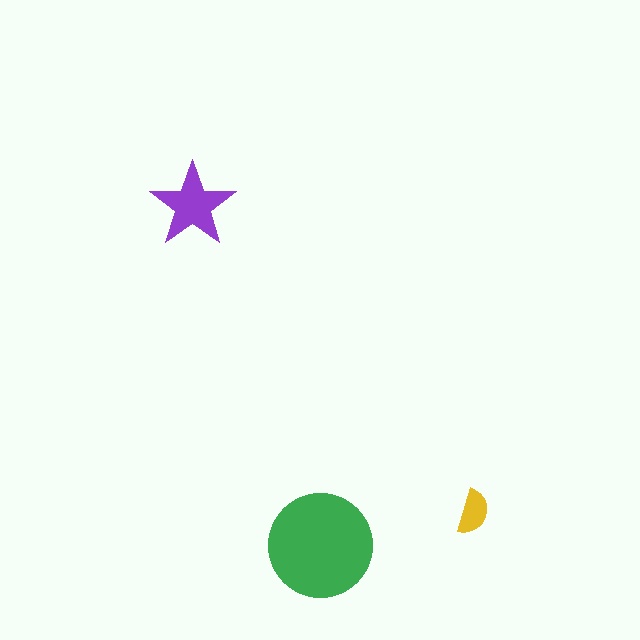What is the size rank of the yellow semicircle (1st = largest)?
3rd.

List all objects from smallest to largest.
The yellow semicircle, the purple star, the green circle.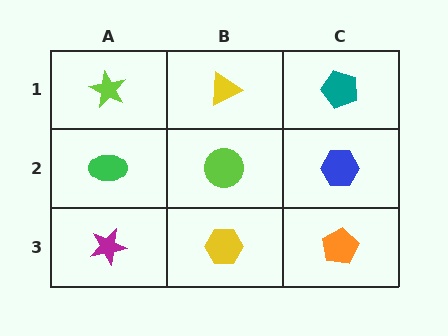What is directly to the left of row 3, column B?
A magenta star.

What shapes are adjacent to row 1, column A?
A green ellipse (row 2, column A), a yellow triangle (row 1, column B).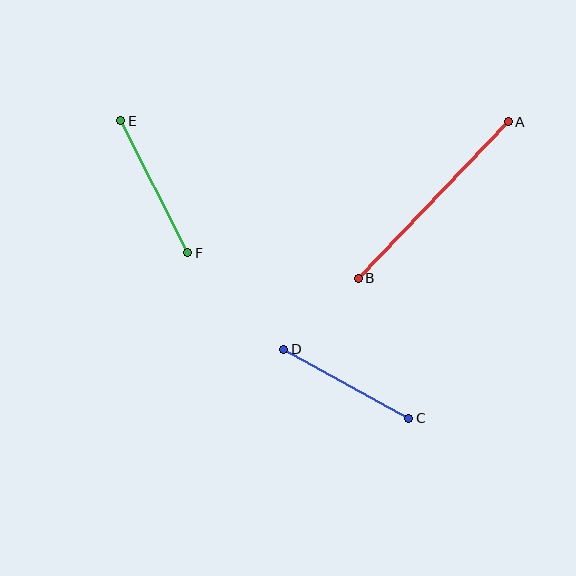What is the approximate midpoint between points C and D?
The midpoint is at approximately (346, 384) pixels.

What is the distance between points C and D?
The distance is approximately 143 pixels.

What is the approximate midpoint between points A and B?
The midpoint is at approximately (433, 200) pixels.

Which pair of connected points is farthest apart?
Points A and B are farthest apart.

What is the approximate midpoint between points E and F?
The midpoint is at approximately (154, 187) pixels.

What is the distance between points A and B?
The distance is approximately 216 pixels.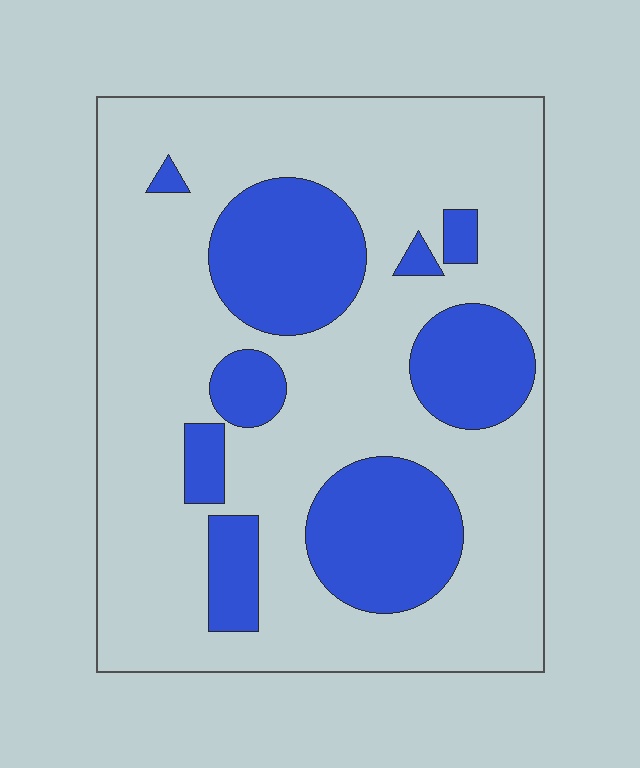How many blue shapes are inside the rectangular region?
9.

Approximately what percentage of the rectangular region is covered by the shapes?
Approximately 25%.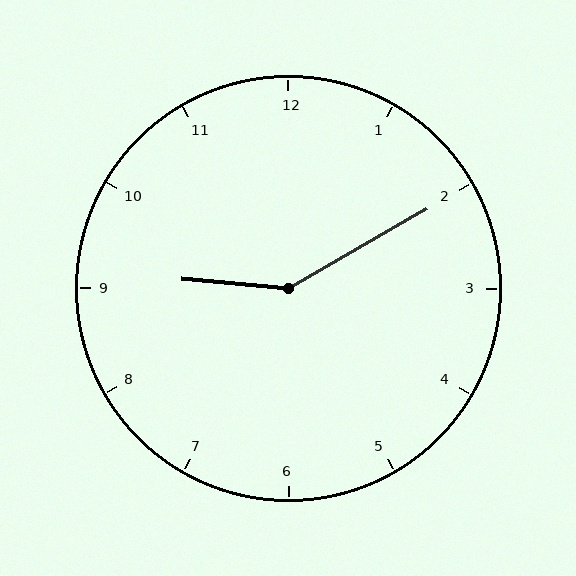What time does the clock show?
9:10.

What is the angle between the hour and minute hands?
Approximately 145 degrees.